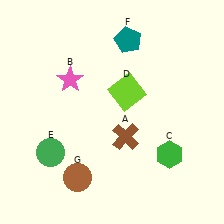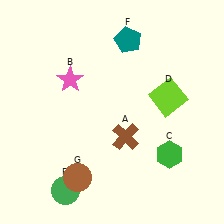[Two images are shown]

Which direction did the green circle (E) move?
The green circle (E) moved down.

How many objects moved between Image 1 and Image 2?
2 objects moved between the two images.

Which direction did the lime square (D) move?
The lime square (D) moved right.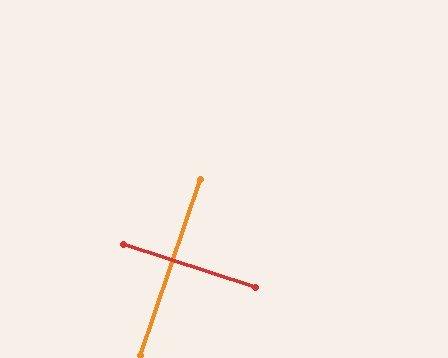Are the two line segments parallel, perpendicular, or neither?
Perpendicular — they meet at approximately 89°.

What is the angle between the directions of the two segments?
Approximately 89 degrees.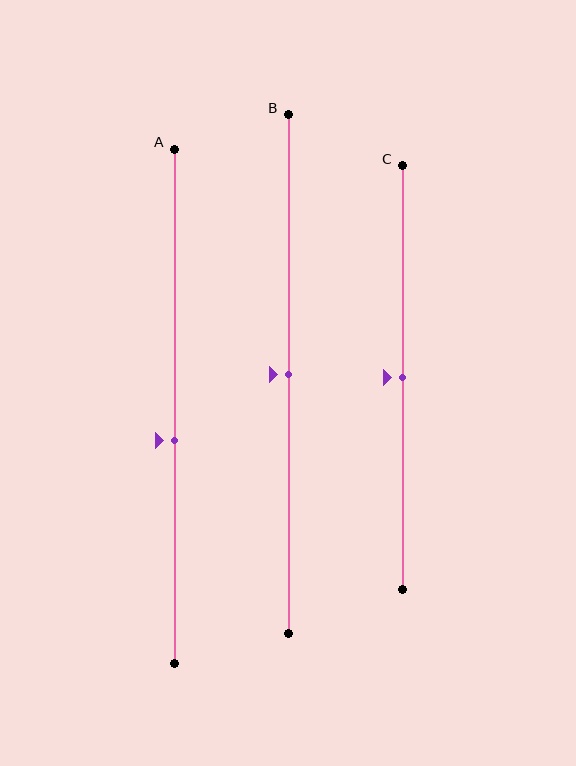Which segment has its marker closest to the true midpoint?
Segment B has its marker closest to the true midpoint.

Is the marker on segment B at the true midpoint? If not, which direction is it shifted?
Yes, the marker on segment B is at the true midpoint.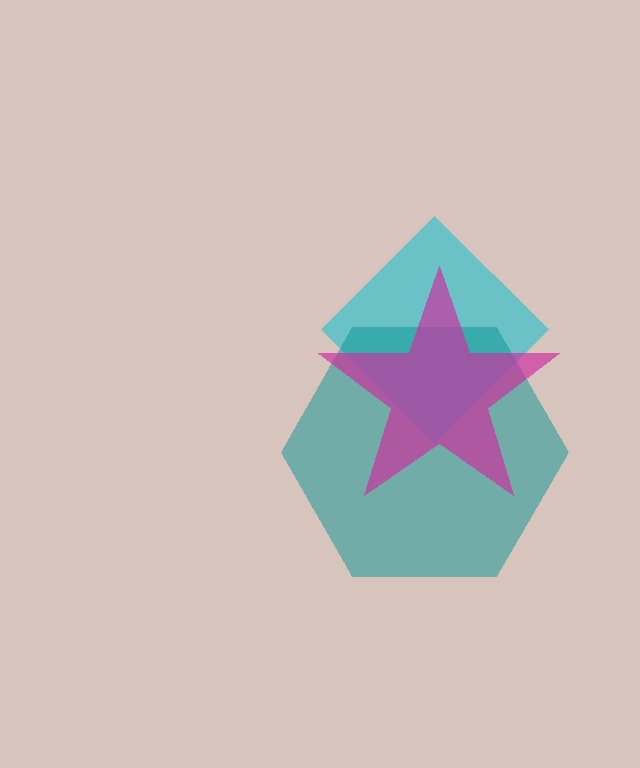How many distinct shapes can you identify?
There are 3 distinct shapes: a cyan diamond, a teal hexagon, a magenta star.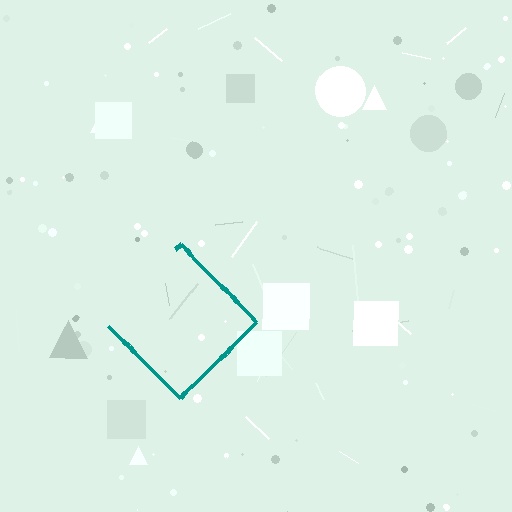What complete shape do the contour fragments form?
The contour fragments form a diamond.